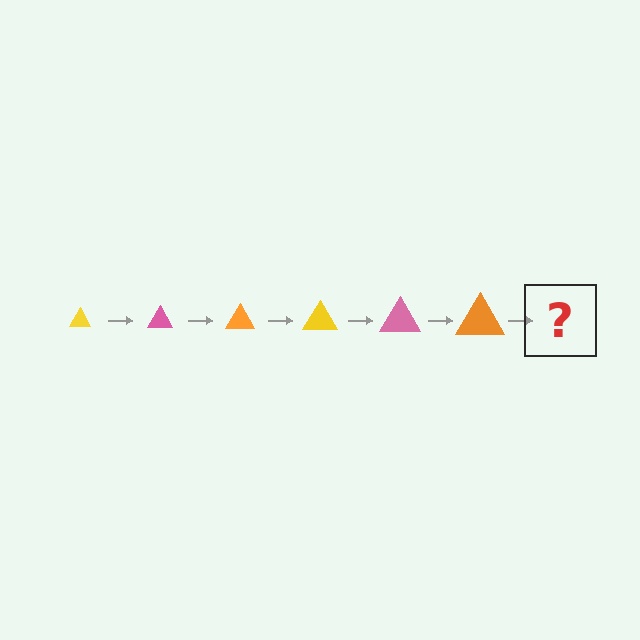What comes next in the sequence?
The next element should be a yellow triangle, larger than the previous one.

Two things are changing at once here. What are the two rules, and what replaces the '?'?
The two rules are that the triangle grows larger each step and the color cycles through yellow, pink, and orange. The '?' should be a yellow triangle, larger than the previous one.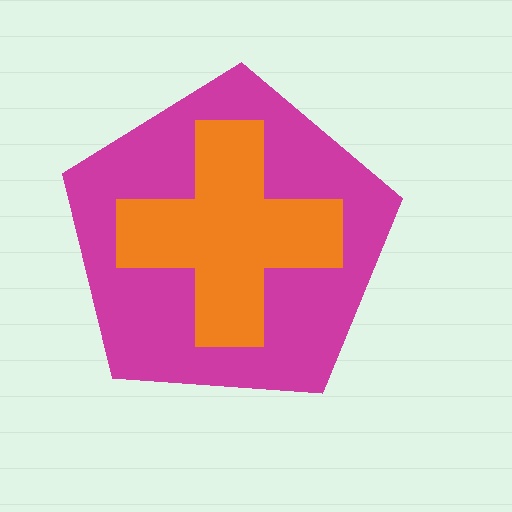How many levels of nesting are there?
2.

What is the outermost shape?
The magenta pentagon.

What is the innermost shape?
The orange cross.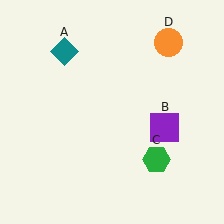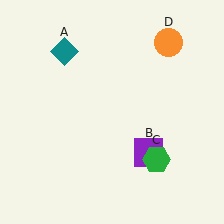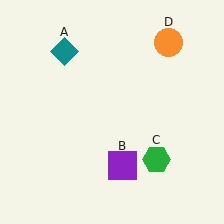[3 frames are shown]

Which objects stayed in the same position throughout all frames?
Teal diamond (object A) and green hexagon (object C) and orange circle (object D) remained stationary.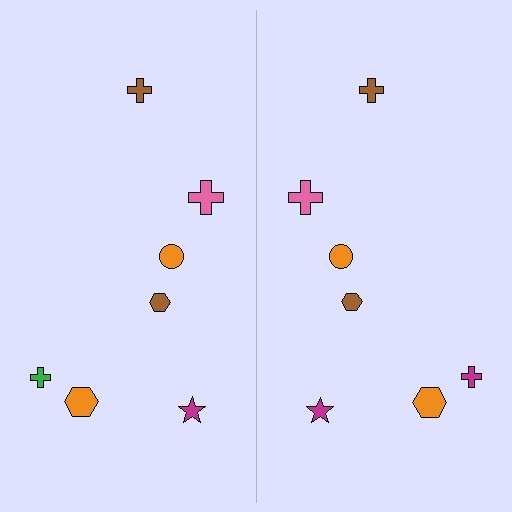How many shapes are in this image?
There are 14 shapes in this image.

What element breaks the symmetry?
The magenta cross on the right side breaks the symmetry — its mirror counterpart is green.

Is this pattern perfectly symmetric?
No, the pattern is not perfectly symmetric. The magenta cross on the right side breaks the symmetry — its mirror counterpart is green.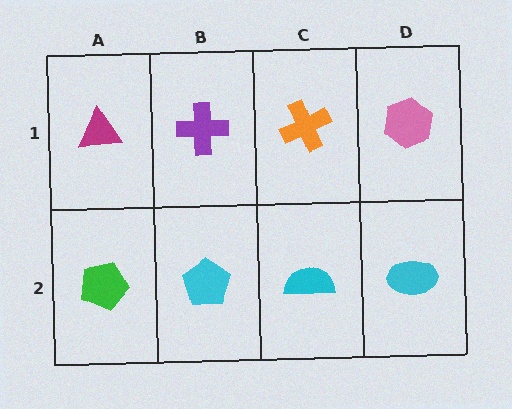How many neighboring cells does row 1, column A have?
2.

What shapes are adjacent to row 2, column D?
A pink hexagon (row 1, column D), a cyan semicircle (row 2, column C).